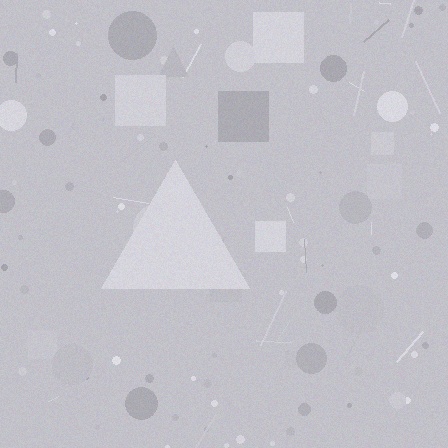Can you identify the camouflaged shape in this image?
The camouflaged shape is a triangle.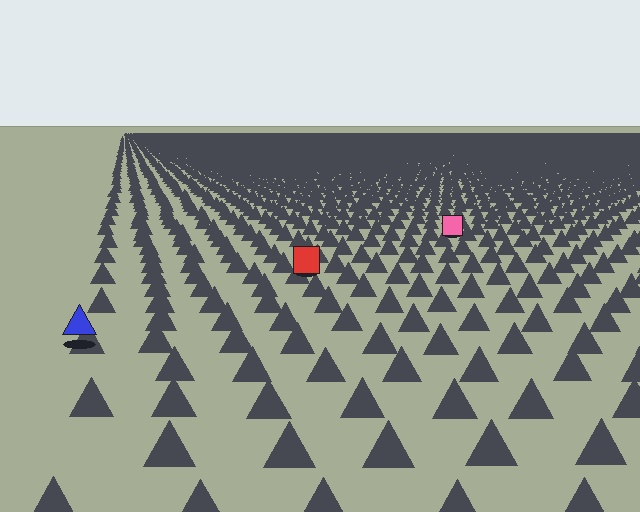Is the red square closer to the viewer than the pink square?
Yes. The red square is closer — you can tell from the texture gradient: the ground texture is coarser near it.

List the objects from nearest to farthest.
From nearest to farthest: the blue triangle, the red square, the pink square.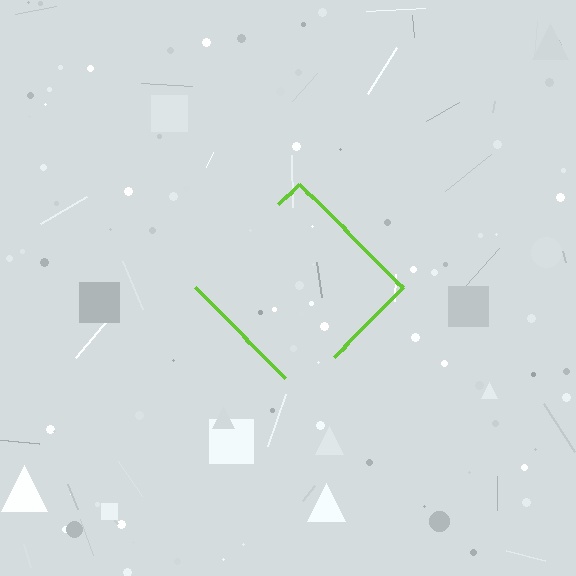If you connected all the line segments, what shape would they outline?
They would outline a diamond.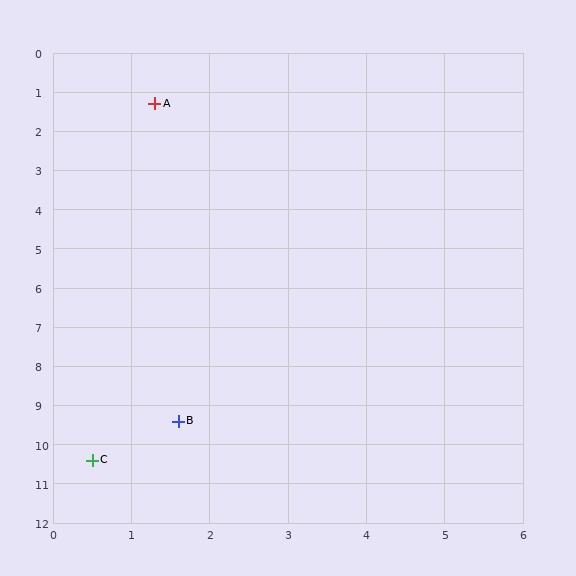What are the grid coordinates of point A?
Point A is at approximately (1.3, 1.3).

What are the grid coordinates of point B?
Point B is at approximately (1.6, 9.4).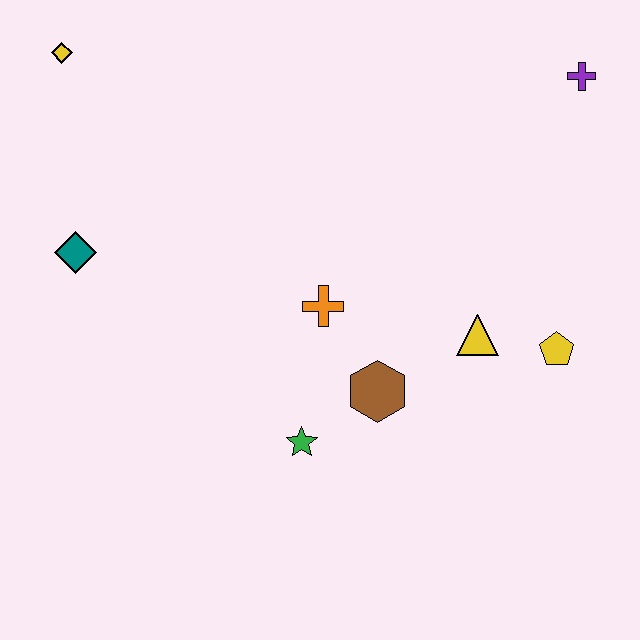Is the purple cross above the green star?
Yes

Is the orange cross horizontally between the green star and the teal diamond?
No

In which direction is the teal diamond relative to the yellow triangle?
The teal diamond is to the left of the yellow triangle.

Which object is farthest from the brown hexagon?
The yellow diamond is farthest from the brown hexagon.